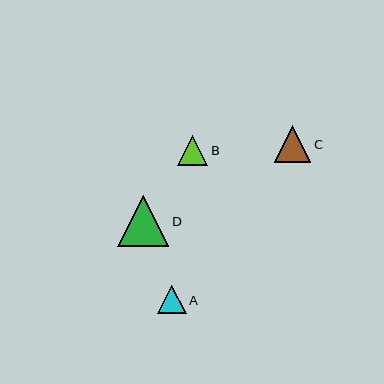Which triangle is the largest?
Triangle D is the largest with a size of approximately 51 pixels.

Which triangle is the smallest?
Triangle A is the smallest with a size of approximately 29 pixels.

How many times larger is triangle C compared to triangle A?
Triangle C is approximately 1.3 times the size of triangle A.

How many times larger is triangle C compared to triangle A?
Triangle C is approximately 1.3 times the size of triangle A.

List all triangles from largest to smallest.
From largest to smallest: D, C, B, A.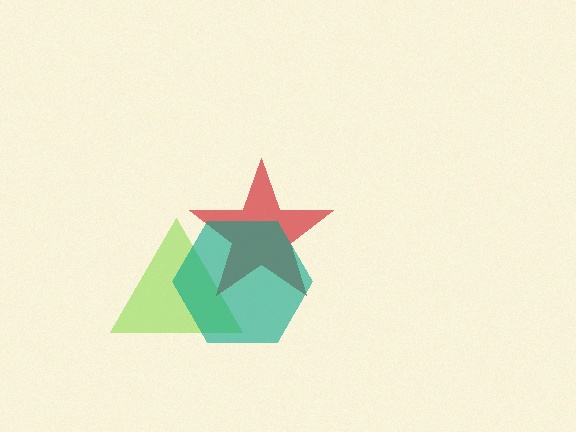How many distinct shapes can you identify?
There are 3 distinct shapes: a lime triangle, a red star, a teal hexagon.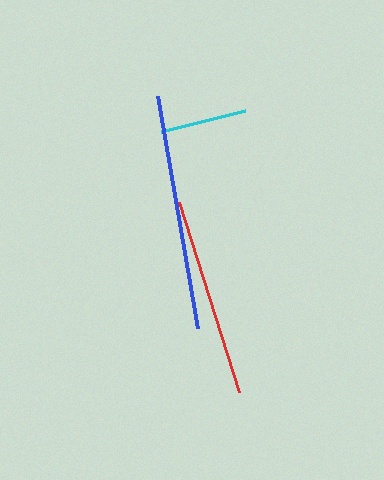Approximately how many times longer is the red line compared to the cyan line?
The red line is approximately 2.3 times the length of the cyan line.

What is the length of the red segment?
The red segment is approximately 200 pixels long.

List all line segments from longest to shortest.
From longest to shortest: blue, red, cyan.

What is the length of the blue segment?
The blue segment is approximately 235 pixels long.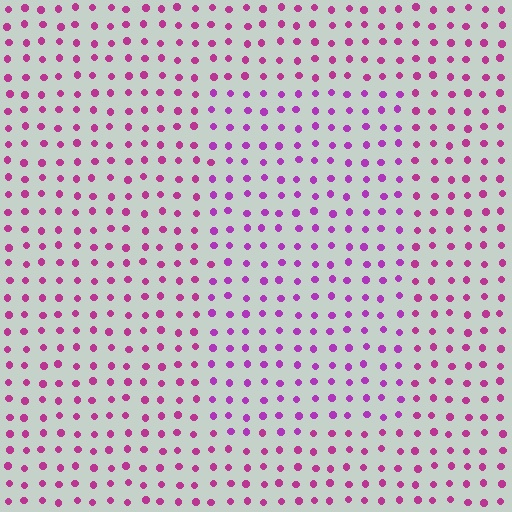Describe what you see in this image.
The image is filled with small magenta elements in a uniform arrangement. A rectangle-shaped region is visible where the elements are tinted to a slightly different hue, forming a subtle color boundary.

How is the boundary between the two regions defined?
The boundary is defined purely by a slight shift in hue (about 24 degrees). Spacing, size, and orientation are identical on both sides.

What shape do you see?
I see a rectangle.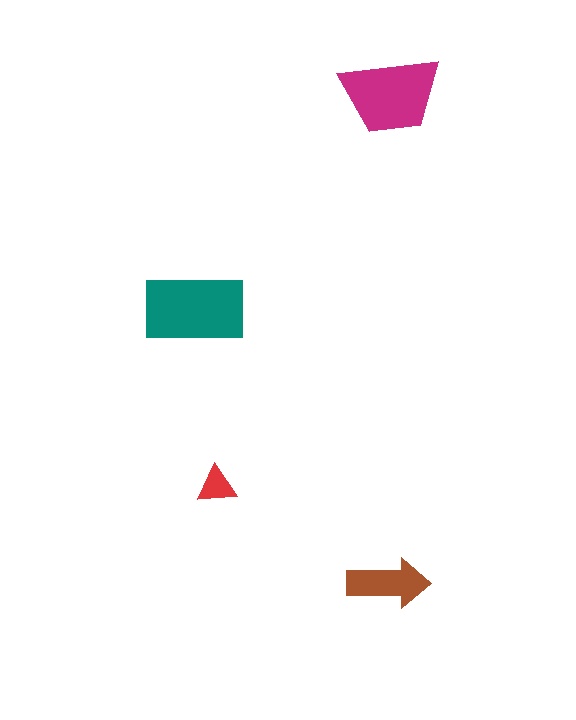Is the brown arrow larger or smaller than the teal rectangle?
Smaller.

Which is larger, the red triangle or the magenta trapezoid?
The magenta trapezoid.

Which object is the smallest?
The red triangle.